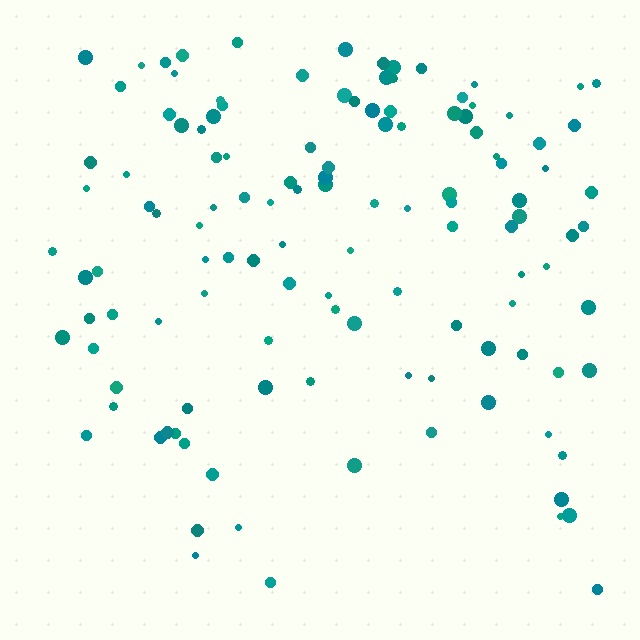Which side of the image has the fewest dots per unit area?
The bottom.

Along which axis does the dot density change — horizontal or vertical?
Vertical.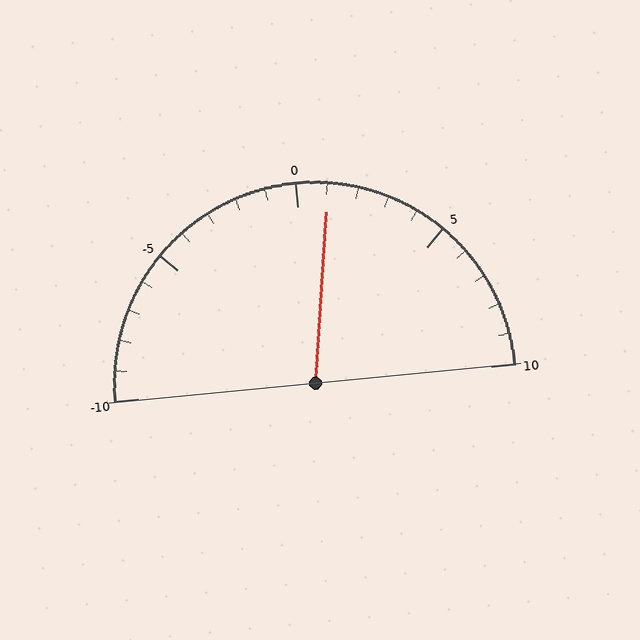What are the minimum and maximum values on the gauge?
The gauge ranges from -10 to 10.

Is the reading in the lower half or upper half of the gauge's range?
The reading is in the upper half of the range (-10 to 10).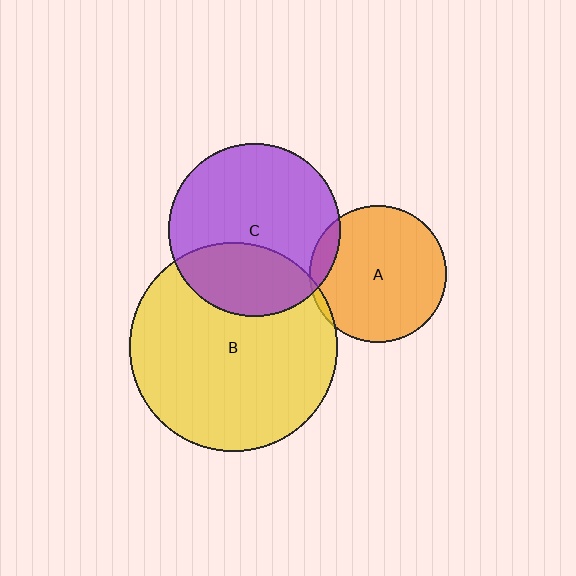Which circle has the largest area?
Circle B (yellow).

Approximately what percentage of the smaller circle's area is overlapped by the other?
Approximately 30%.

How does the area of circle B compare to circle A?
Approximately 2.3 times.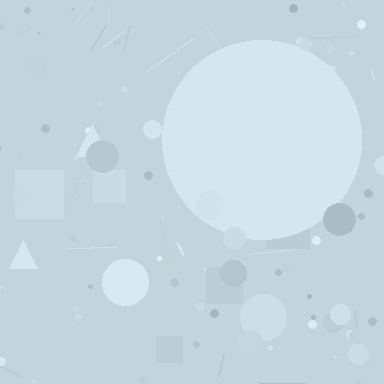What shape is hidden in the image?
A circle is hidden in the image.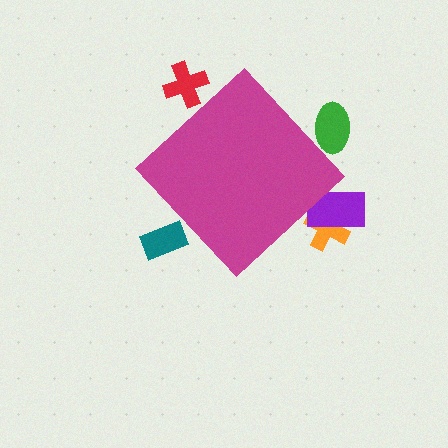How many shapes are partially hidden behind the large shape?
5 shapes are partially hidden.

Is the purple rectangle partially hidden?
Yes, the purple rectangle is partially hidden behind the magenta diamond.